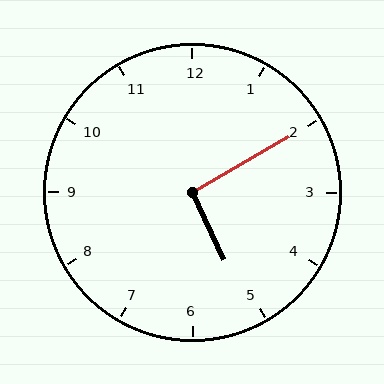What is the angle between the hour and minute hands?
Approximately 95 degrees.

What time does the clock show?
5:10.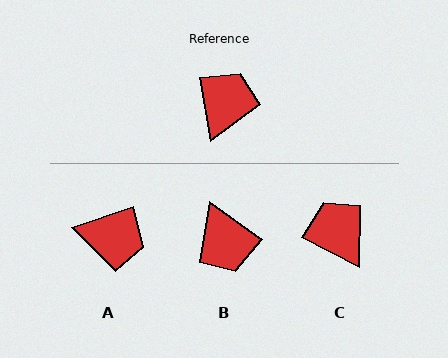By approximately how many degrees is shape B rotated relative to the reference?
Approximately 136 degrees clockwise.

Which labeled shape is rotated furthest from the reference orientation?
B, about 136 degrees away.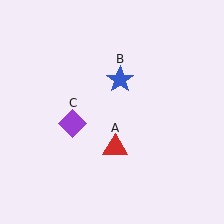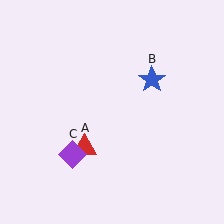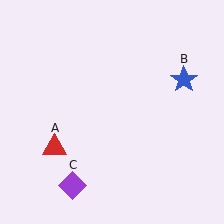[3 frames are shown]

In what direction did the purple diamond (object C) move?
The purple diamond (object C) moved down.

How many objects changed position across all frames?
3 objects changed position: red triangle (object A), blue star (object B), purple diamond (object C).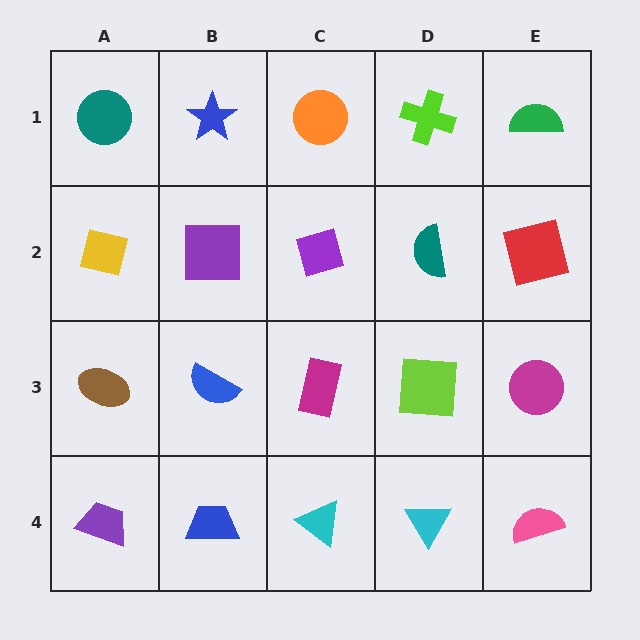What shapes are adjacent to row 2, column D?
A lime cross (row 1, column D), a lime square (row 3, column D), a purple diamond (row 2, column C), a red square (row 2, column E).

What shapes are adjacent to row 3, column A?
A yellow square (row 2, column A), a purple trapezoid (row 4, column A), a blue semicircle (row 3, column B).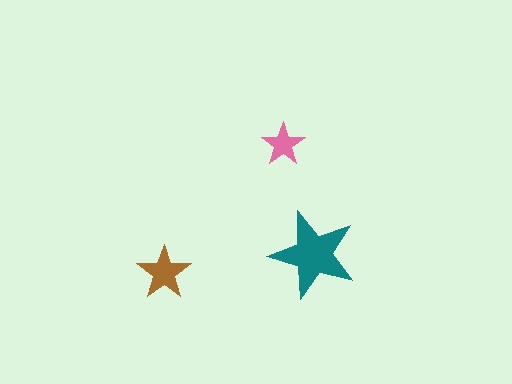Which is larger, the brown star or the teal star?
The teal one.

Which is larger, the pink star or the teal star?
The teal one.